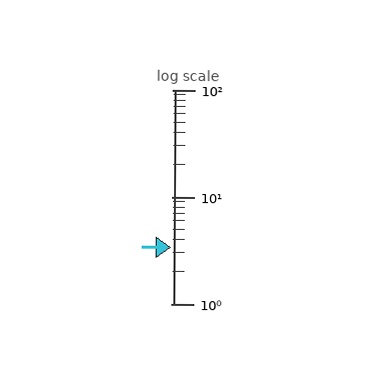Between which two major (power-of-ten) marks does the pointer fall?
The pointer is between 1 and 10.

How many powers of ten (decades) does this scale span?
The scale spans 2 decades, from 1 to 100.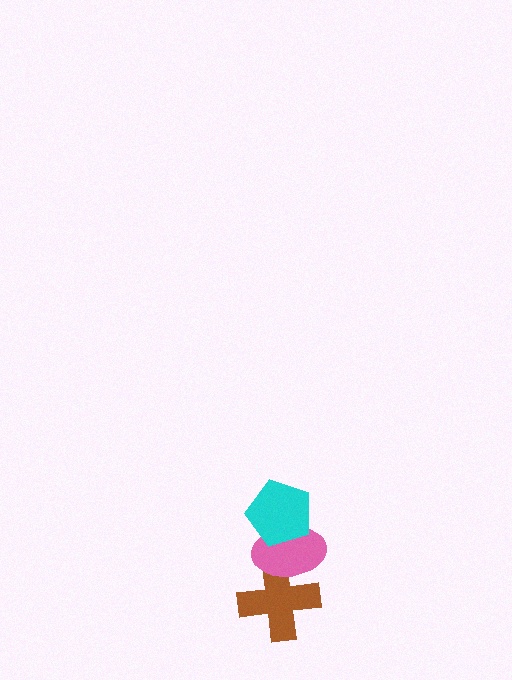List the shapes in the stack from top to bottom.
From top to bottom: the cyan pentagon, the pink ellipse, the brown cross.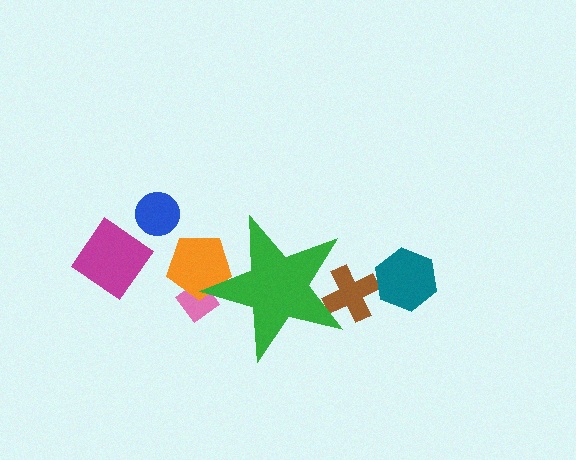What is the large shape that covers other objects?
A green star.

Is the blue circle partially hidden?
No, the blue circle is fully visible.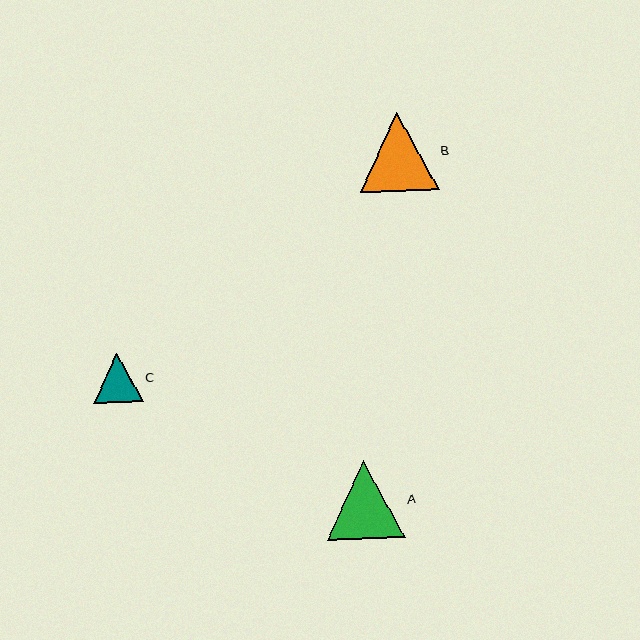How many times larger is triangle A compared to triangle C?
Triangle A is approximately 1.6 times the size of triangle C.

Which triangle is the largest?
Triangle B is the largest with a size of approximately 79 pixels.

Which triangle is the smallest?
Triangle C is the smallest with a size of approximately 49 pixels.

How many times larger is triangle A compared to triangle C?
Triangle A is approximately 1.6 times the size of triangle C.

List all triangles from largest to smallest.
From largest to smallest: B, A, C.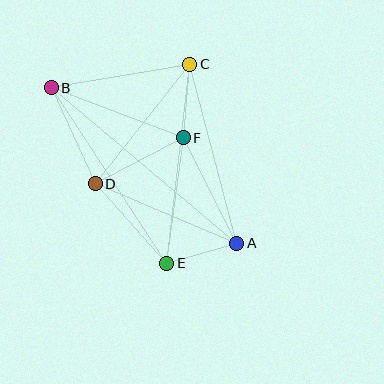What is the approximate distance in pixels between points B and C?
The distance between B and C is approximately 141 pixels.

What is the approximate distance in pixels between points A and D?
The distance between A and D is approximately 153 pixels.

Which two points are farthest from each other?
Points A and B are farthest from each other.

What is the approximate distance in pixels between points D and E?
The distance between D and E is approximately 107 pixels.